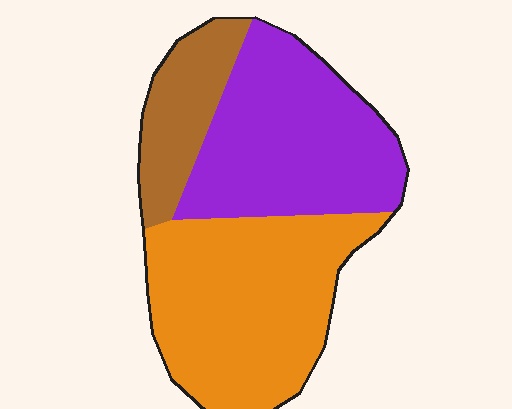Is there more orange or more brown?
Orange.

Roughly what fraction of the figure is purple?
Purple takes up about two fifths (2/5) of the figure.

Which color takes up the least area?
Brown, at roughly 15%.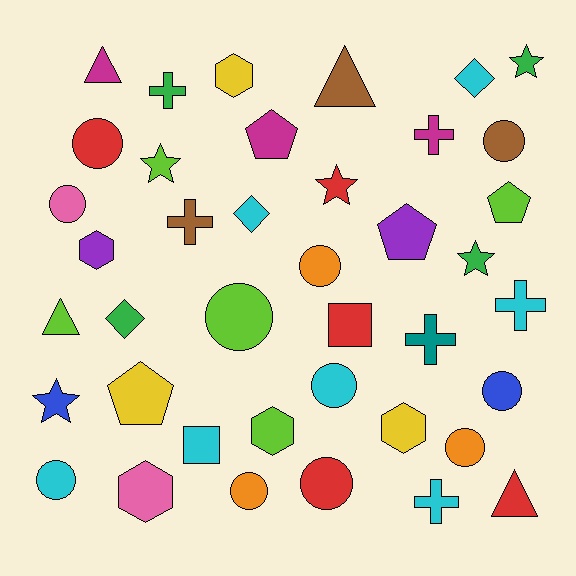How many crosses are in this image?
There are 6 crosses.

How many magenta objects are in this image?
There are 3 magenta objects.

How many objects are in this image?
There are 40 objects.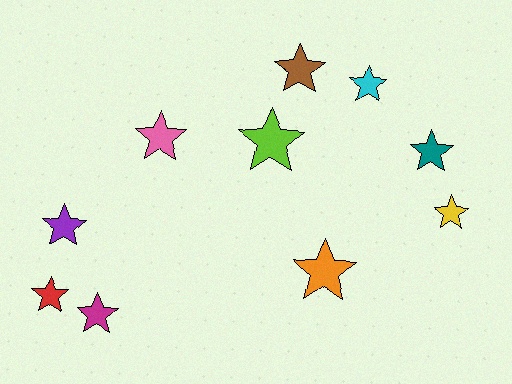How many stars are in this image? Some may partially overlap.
There are 10 stars.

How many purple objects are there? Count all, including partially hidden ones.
There is 1 purple object.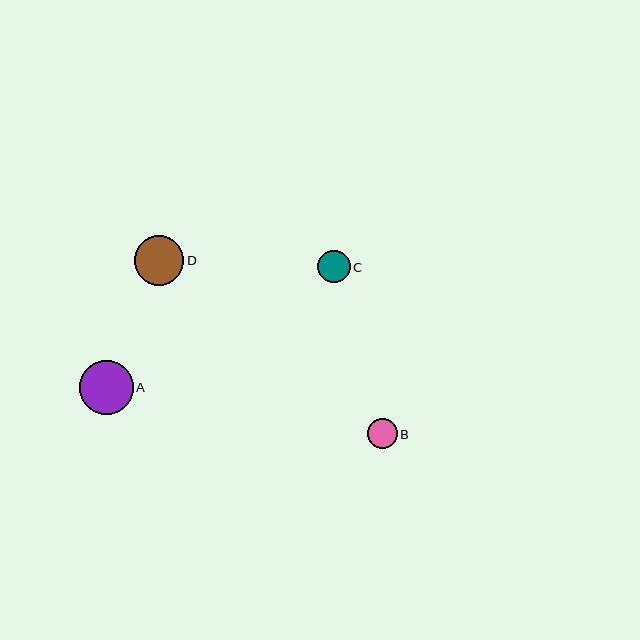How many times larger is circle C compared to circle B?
Circle C is approximately 1.1 times the size of circle B.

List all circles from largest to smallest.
From largest to smallest: A, D, C, B.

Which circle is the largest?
Circle A is the largest with a size of approximately 53 pixels.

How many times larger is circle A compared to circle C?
Circle A is approximately 1.6 times the size of circle C.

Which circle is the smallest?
Circle B is the smallest with a size of approximately 29 pixels.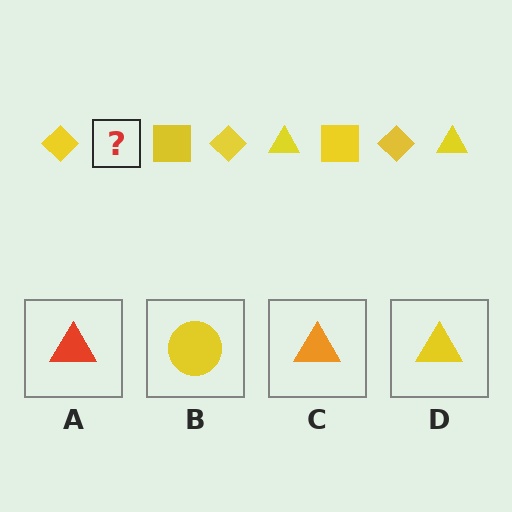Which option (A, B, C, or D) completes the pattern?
D.